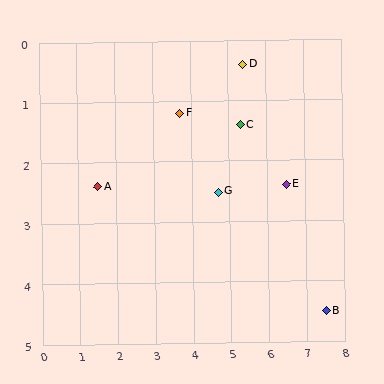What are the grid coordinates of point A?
Point A is at approximately (1.5, 2.4).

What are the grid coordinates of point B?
Point B is at approximately (7.5, 4.5).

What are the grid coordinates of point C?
Point C is at approximately (5.3, 1.4).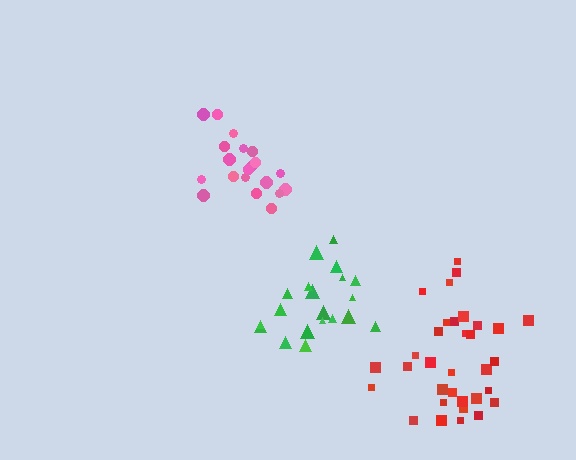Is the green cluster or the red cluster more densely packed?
Red.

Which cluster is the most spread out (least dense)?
Green.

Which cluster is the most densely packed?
Pink.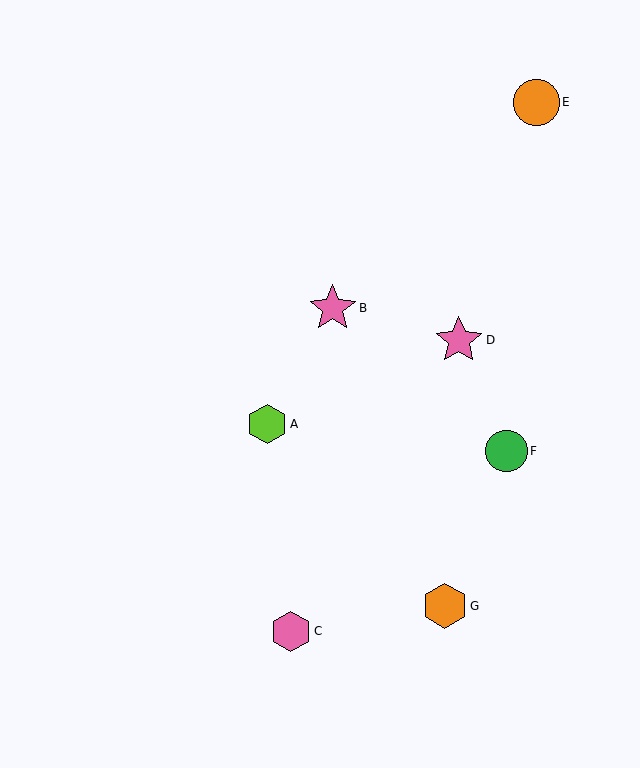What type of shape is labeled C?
Shape C is a pink hexagon.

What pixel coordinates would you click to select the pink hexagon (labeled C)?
Click at (291, 631) to select the pink hexagon C.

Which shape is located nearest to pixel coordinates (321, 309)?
The pink star (labeled B) at (333, 308) is nearest to that location.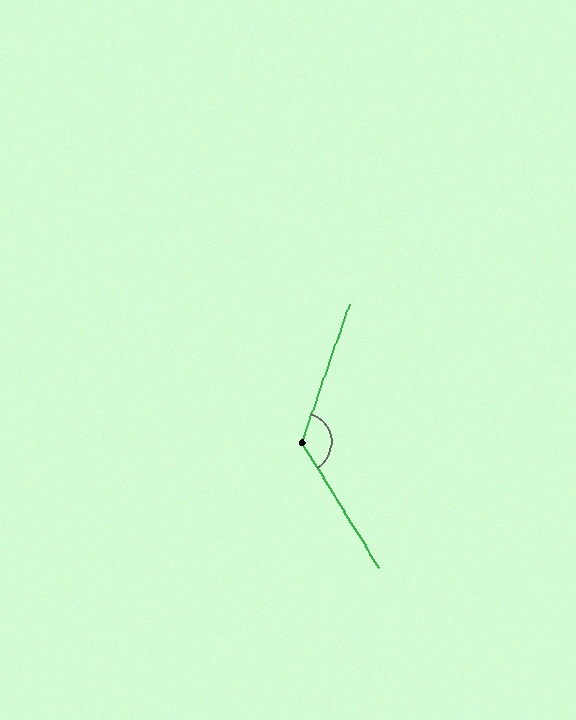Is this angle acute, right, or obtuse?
It is obtuse.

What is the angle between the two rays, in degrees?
Approximately 129 degrees.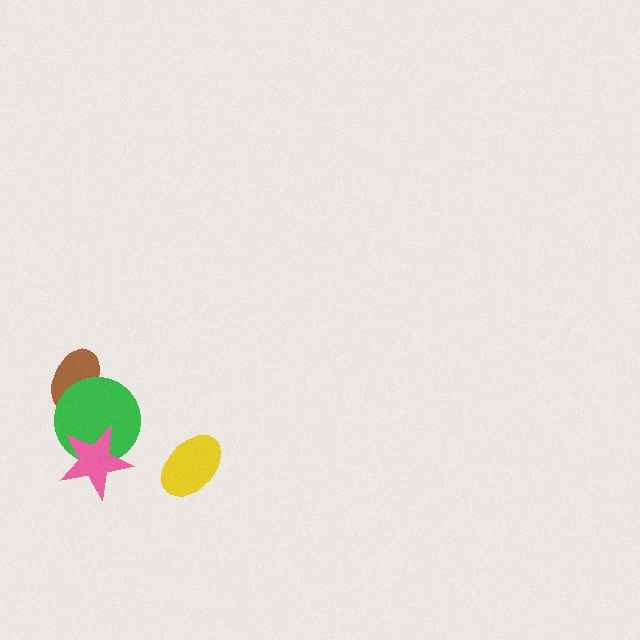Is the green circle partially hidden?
Yes, it is partially covered by another shape.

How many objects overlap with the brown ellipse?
1 object overlaps with the brown ellipse.